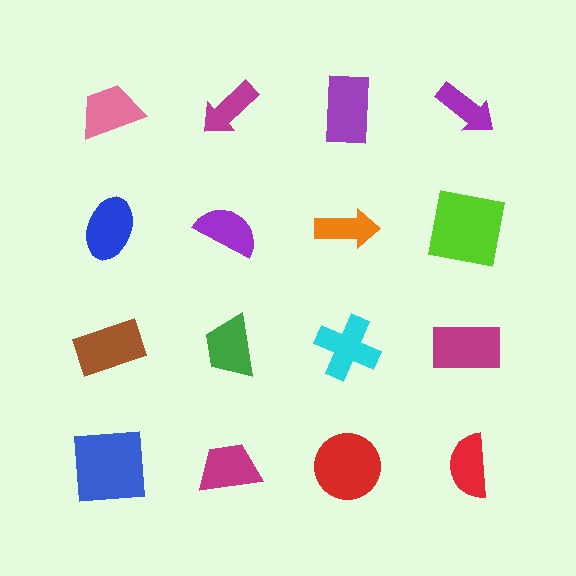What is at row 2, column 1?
A blue ellipse.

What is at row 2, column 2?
A purple semicircle.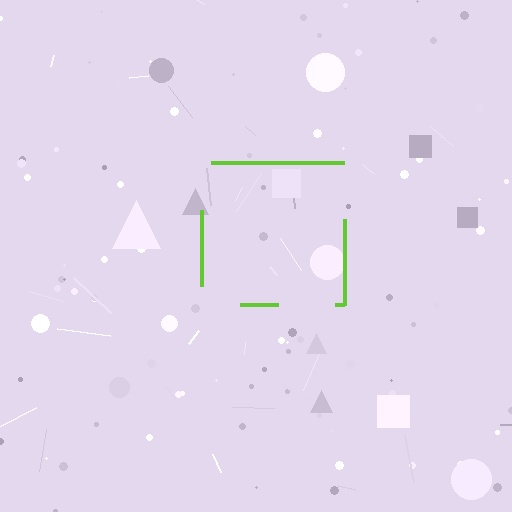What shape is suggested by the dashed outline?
The dashed outline suggests a square.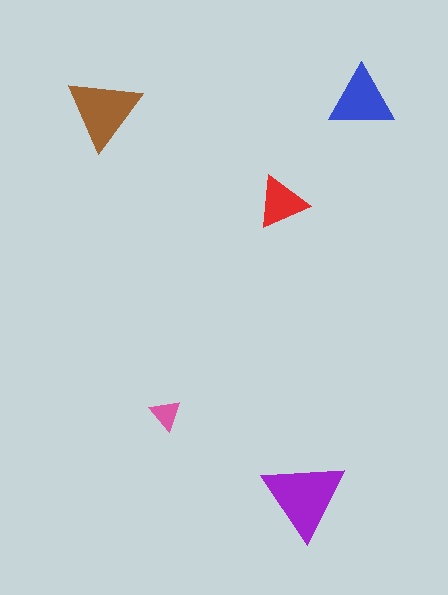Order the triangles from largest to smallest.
the purple one, the brown one, the blue one, the red one, the pink one.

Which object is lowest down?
The purple triangle is bottommost.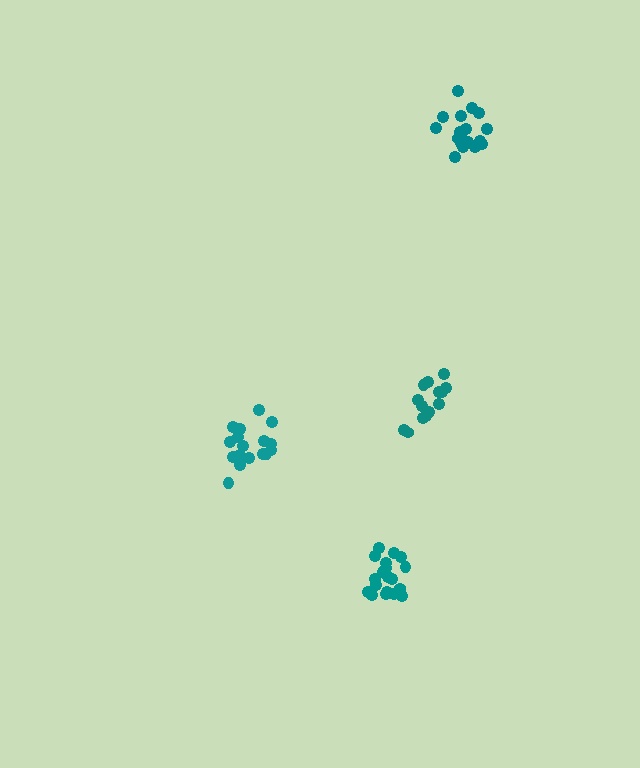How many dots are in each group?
Group 1: 18 dots, Group 2: 17 dots, Group 3: 14 dots, Group 4: 19 dots (68 total).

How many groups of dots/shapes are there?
There are 4 groups.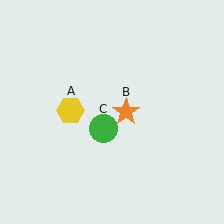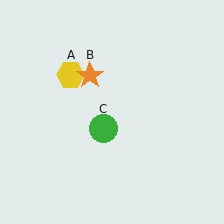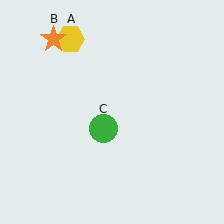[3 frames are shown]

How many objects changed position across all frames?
2 objects changed position: yellow hexagon (object A), orange star (object B).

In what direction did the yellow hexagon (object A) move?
The yellow hexagon (object A) moved up.